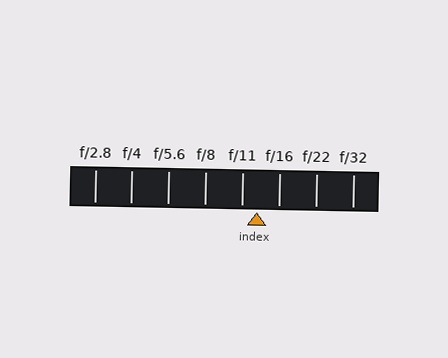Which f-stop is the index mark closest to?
The index mark is closest to f/11.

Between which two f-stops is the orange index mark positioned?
The index mark is between f/11 and f/16.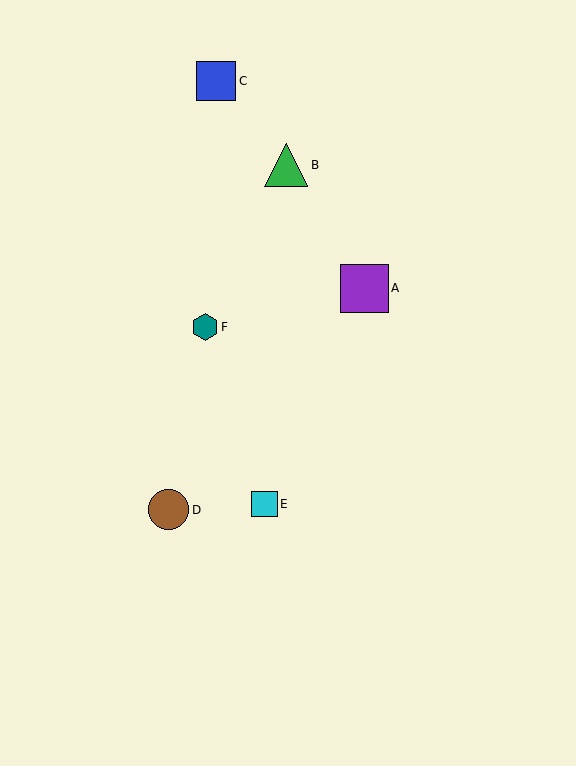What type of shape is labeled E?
Shape E is a cyan square.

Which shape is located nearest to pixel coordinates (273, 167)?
The green triangle (labeled B) at (286, 165) is nearest to that location.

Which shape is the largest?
The purple square (labeled A) is the largest.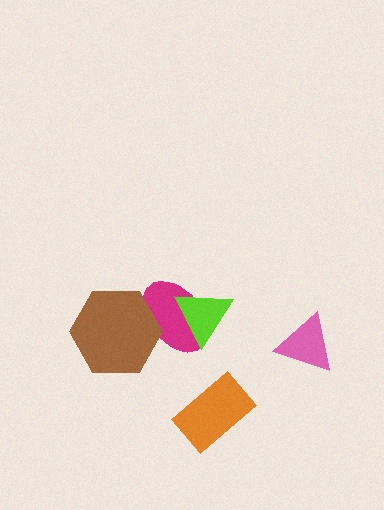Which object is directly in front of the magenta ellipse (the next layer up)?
The lime triangle is directly in front of the magenta ellipse.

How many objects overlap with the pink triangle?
0 objects overlap with the pink triangle.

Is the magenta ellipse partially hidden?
Yes, it is partially covered by another shape.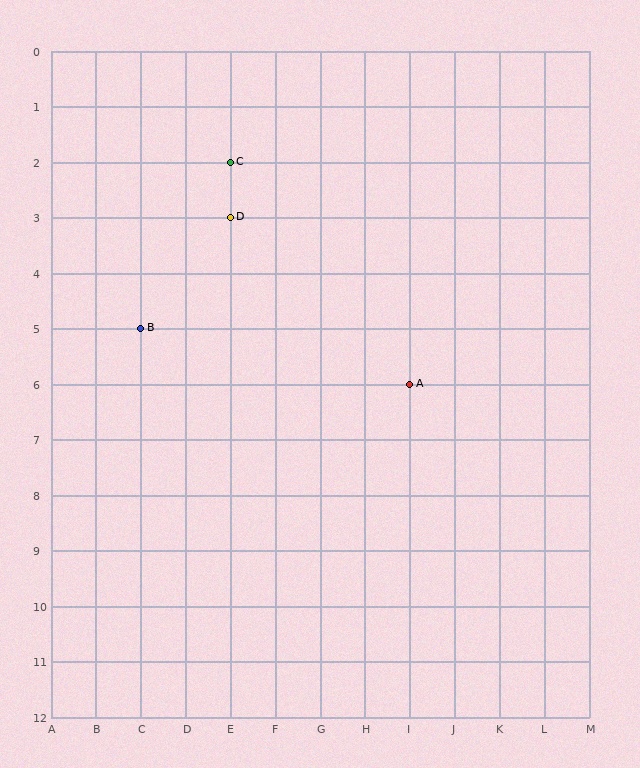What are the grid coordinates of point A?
Point A is at grid coordinates (I, 6).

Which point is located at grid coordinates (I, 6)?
Point A is at (I, 6).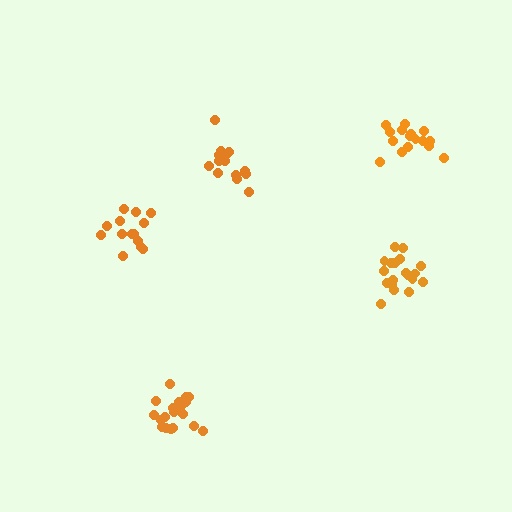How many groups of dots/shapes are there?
There are 5 groups.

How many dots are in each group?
Group 1: 14 dots, Group 2: 19 dots, Group 3: 19 dots, Group 4: 14 dots, Group 5: 16 dots (82 total).